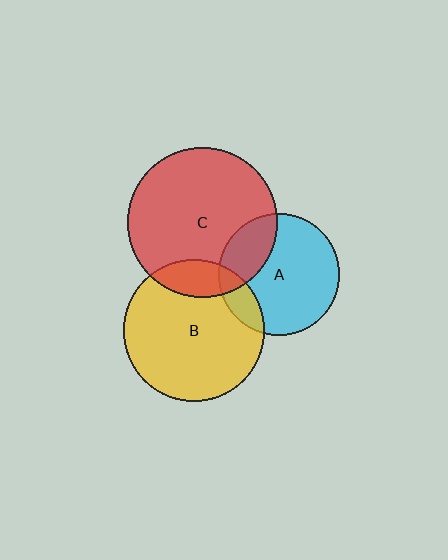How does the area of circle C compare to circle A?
Approximately 1.5 times.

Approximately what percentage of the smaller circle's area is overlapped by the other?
Approximately 25%.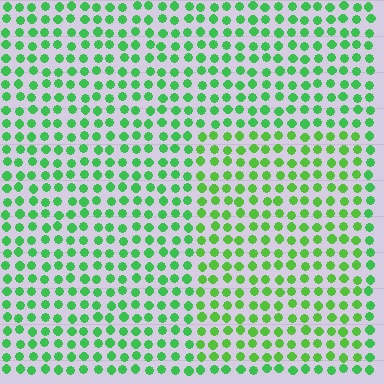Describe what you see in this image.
The image is filled with small green elements in a uniform arrangement. A rectangle-shaped region is visible where the elements are tinted to a slightly different hue, forming a subtle color boundary.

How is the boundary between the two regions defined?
The boundary is defined purely by a slight shift in hue (about 21 degrees). Spacing, size, and orientation are identical on both sides.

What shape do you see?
I see a rectangle.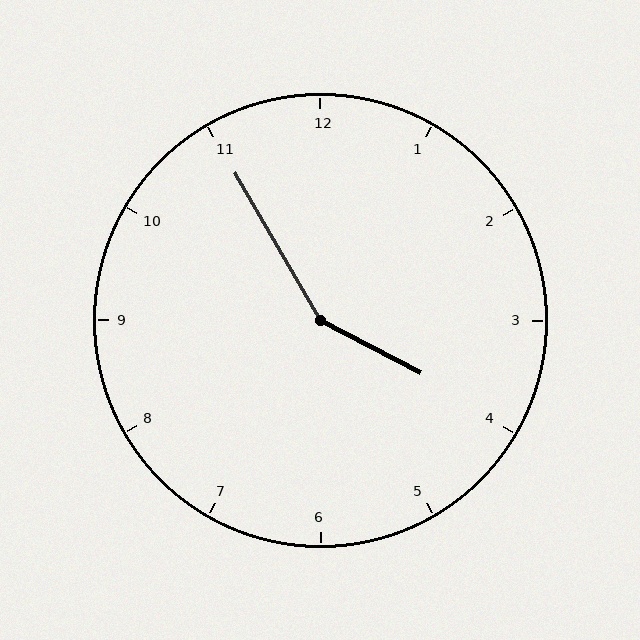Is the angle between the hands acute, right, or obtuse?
It is obtuse.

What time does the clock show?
3:55.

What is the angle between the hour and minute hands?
Approximately 148 degrees.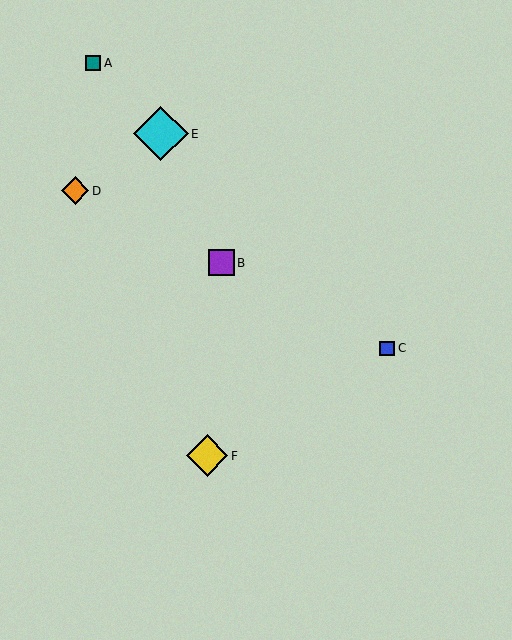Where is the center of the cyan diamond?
The center of the cyan diamond is at (161, 134).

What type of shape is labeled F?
Shape F is a yellow diamond.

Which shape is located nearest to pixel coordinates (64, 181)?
The orange diamond (labeled D) at (75, 191) is nearest to that location.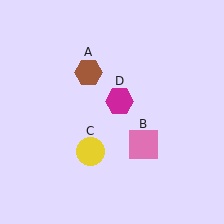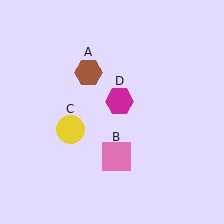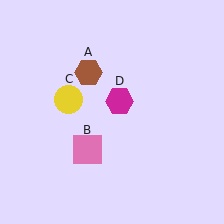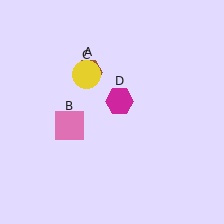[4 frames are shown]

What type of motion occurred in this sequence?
The pink square (object B), yellow circle (object C) rotated clockwise around the center of the scene.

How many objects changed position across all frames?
2 objects changed position: pink square (object B), yellow circle (object C).